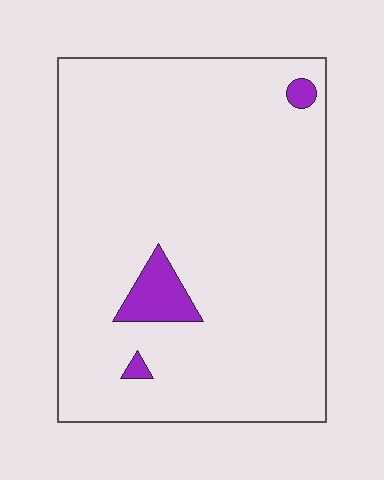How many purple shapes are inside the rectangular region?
3.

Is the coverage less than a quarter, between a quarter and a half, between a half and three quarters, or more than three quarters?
Less than a quarter.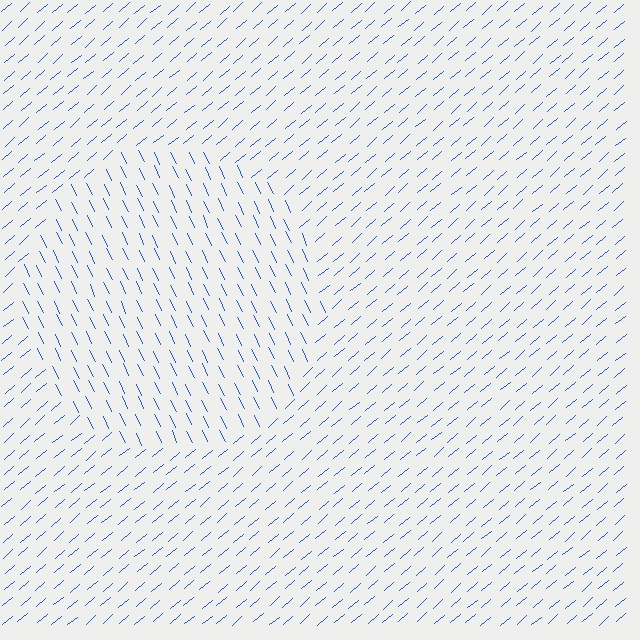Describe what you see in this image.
The image is filled with small blue line segments. A circle region in the image has lines oriented differently from the surrounding lines, creating a visible texture boundary.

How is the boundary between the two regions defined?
The boundary is defined purely by a change in line orientation (approximately 75 degrees difference). All lines are the same color and thickness.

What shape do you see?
I see a circle.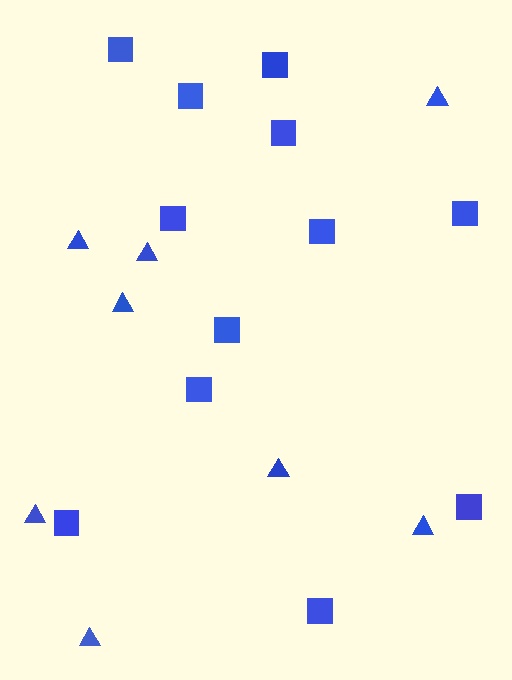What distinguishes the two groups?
There are 2 groups: one group of triangles (8) and one group of squares (12).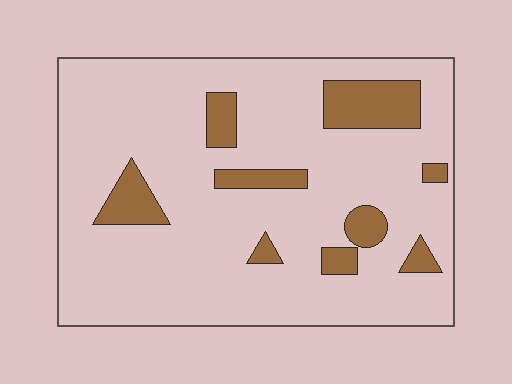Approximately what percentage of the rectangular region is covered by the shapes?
Approximately 15%.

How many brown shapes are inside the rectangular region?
9.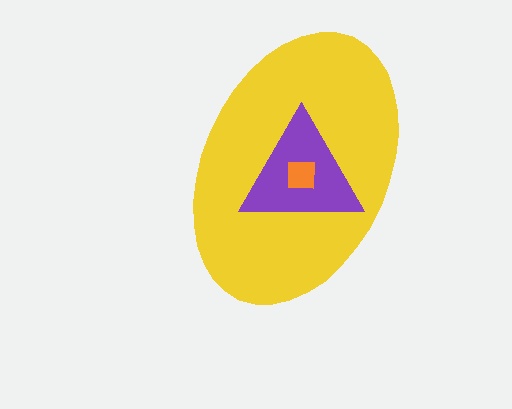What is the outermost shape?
The yellow ellipse.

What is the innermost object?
The orange square.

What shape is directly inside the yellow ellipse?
The purple triangle.